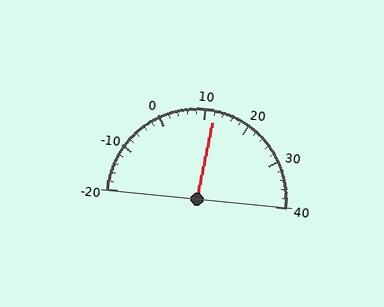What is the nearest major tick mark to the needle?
The nearest major tick mark is 10.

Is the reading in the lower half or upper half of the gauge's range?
The reading is in the upper half of the range (-20 to 40).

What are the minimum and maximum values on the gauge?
The gauge ranges from -20 to 40.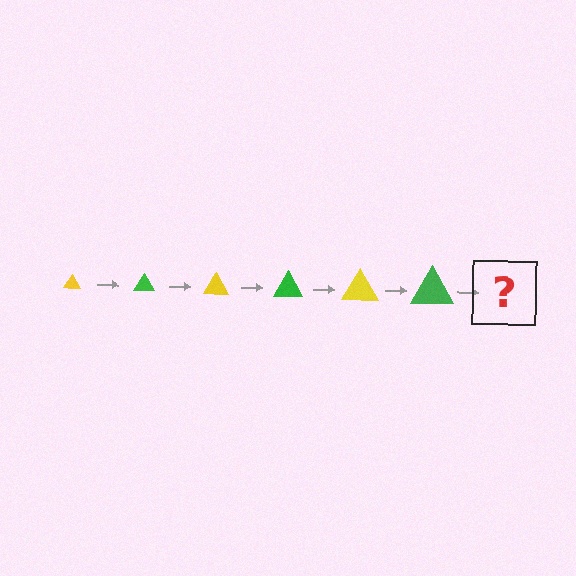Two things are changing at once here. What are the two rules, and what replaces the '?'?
The two rules are that the triangle grows larger each step and the color cycles through yellow and green. The '?' should be a yellow triangle, larger than the previous one.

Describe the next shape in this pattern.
It should be a yellow triangle, larger than the previous one.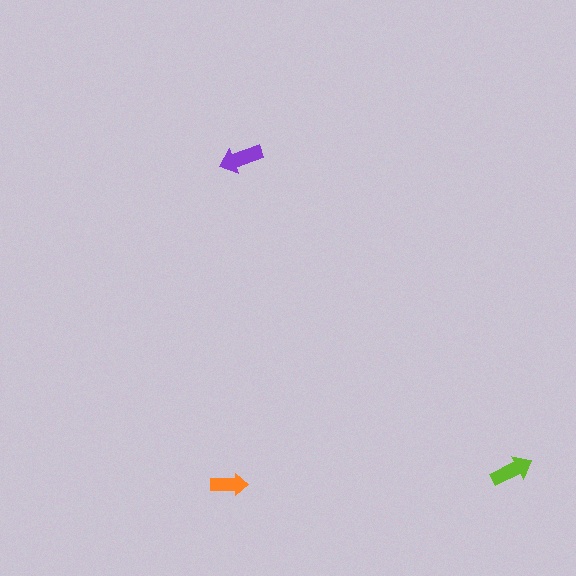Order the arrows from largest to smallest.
the purple one, the lime one, the orange one.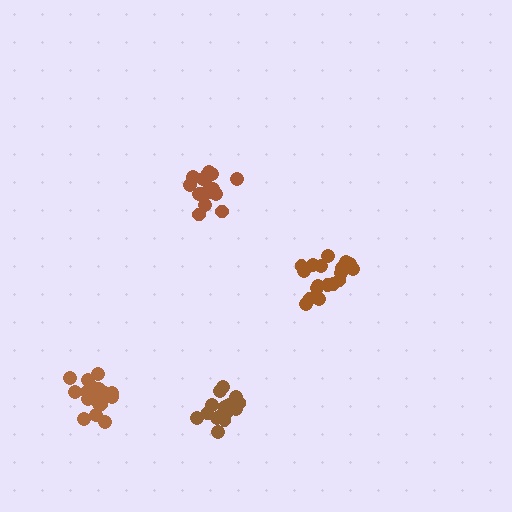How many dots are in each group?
Group 1: 19 dots, Group 2: 18 dots, Group 3: 18 dots, Group 4: 15 dots (70 total).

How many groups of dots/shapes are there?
There are 4 groups.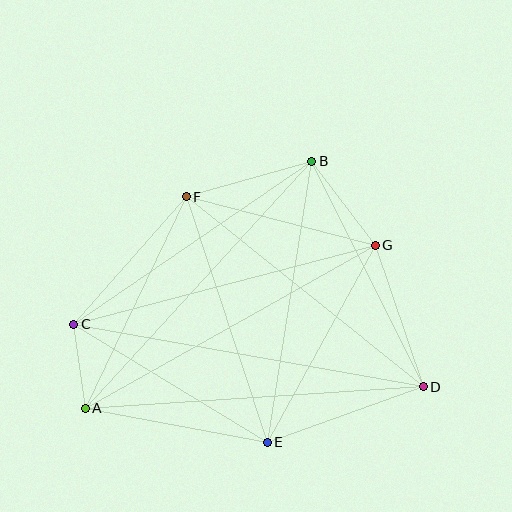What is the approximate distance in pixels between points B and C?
The distance between B and C is approximately 288 pixels.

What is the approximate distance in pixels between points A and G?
The distance between A and G is approximately 333 pixels.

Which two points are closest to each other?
Points A and C are closest to each other.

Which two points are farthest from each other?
Points C and D are farthest from each other.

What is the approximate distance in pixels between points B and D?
The distance between B and D is approximately 251 pixels.